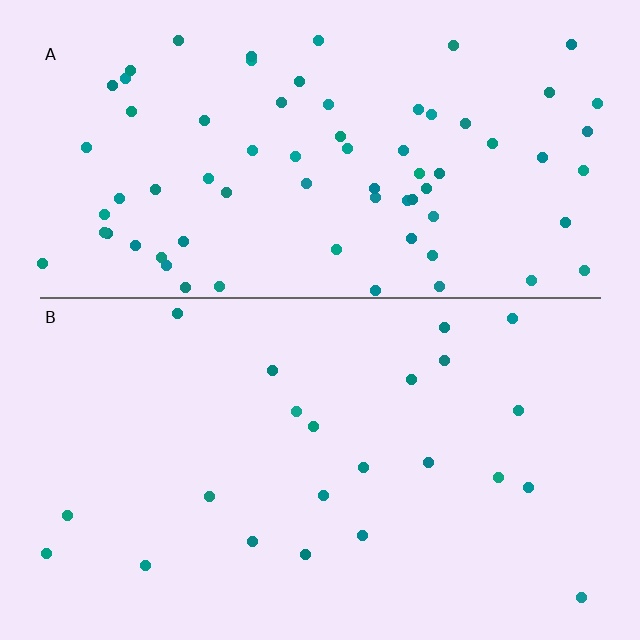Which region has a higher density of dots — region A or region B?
A (the top).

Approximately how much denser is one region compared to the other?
Approximately 3.2× — region A over region B.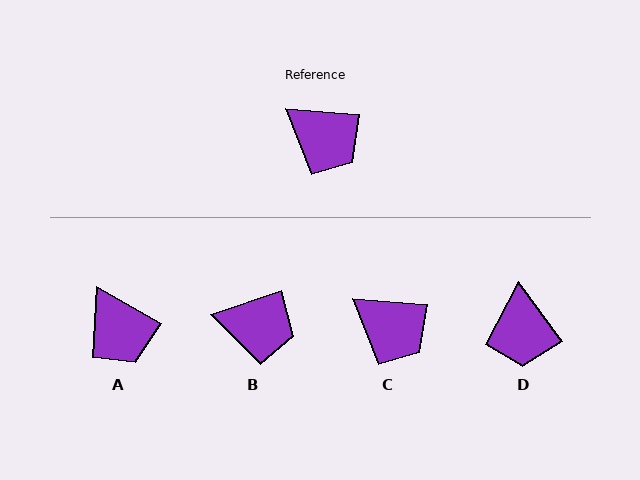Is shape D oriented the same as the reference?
No, it is off by about 49 degrees.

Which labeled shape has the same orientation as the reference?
C.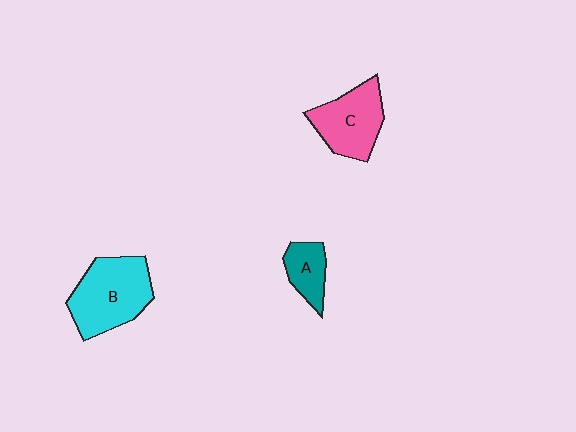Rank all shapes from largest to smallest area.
From largest to smallest: B (cyan), C (pink), A (teal).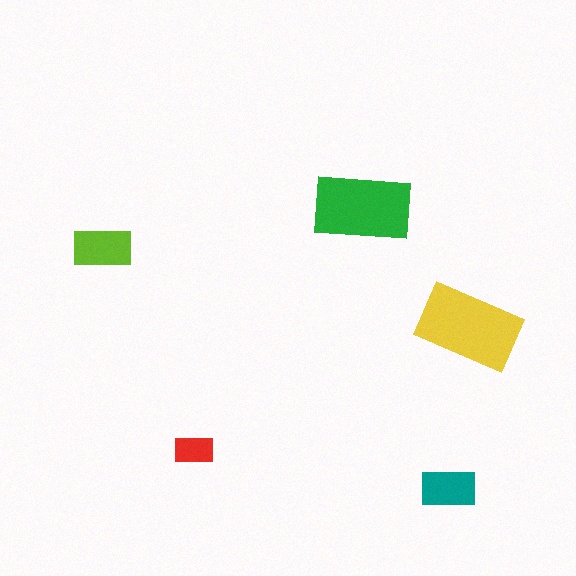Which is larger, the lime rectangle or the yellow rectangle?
The yellow one.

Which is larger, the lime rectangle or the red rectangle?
The lime one.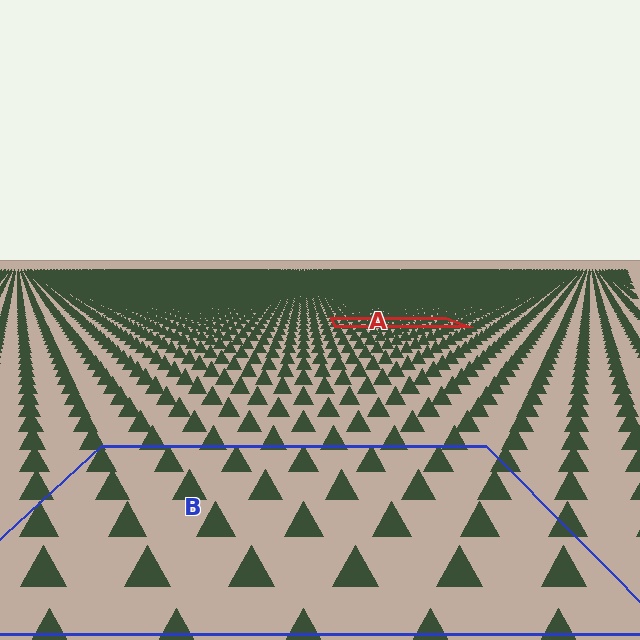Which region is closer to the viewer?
Region B is closer. The texture elements there are larger and more spread out.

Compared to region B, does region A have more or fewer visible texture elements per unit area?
Region A has more texture elements per unit area — they are packed more densely because it is farther away.